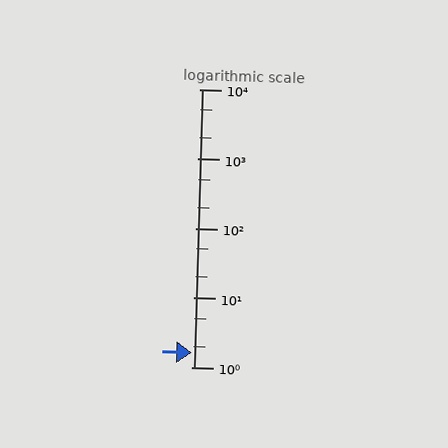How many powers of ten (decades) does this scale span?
The scale spans 4 decades, from 1 to 10000.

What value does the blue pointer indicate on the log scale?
The pointer indicates approximately 1.6.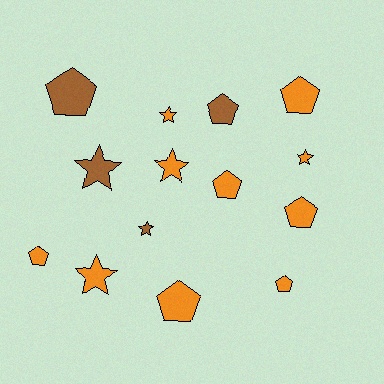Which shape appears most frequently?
Pentagon, with 8 objects.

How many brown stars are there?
There are 2 brown stars.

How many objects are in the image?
There are 14 objects.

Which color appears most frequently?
Orange, with 10 objects.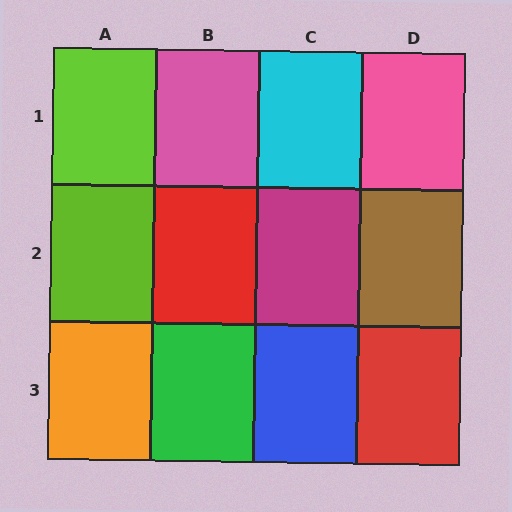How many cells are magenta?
1 cell is magenta.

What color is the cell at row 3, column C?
Blue.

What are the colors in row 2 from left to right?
Lime, red, magenta, brown.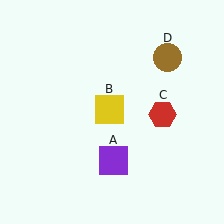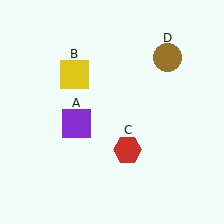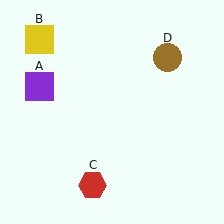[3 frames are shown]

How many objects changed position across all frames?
3 objects changed position: purple square (object A), yellow square (object B), red hexagon (object C).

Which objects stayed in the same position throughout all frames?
Brown circle (object D) remained stationary.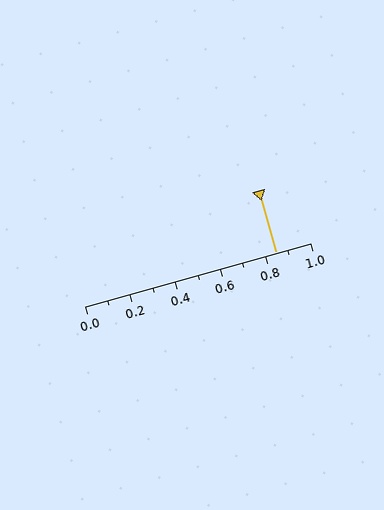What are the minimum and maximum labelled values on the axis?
The axis runs from 0.0 to 1.0.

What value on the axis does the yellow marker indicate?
The marker indicates approximately 0.85.